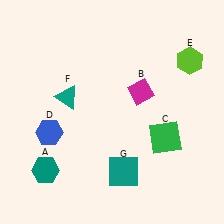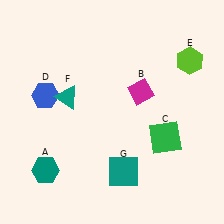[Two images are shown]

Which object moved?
The blue hexagon (D) moved up.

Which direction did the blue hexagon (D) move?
The blue hexagon (D) moved up.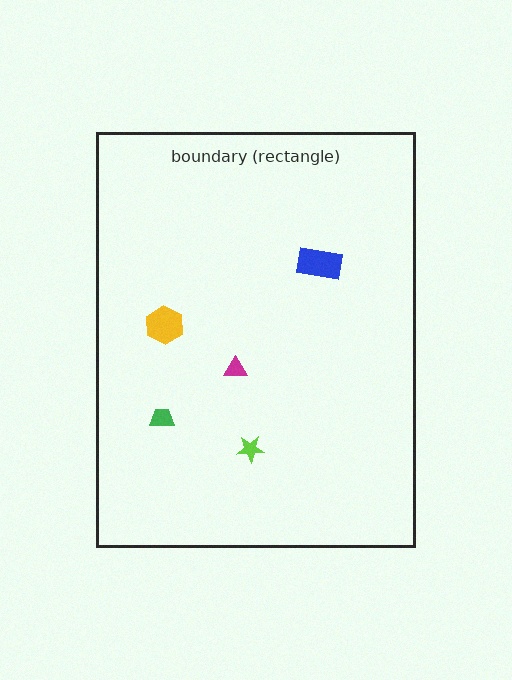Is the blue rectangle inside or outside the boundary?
Inside.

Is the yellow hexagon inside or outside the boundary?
Inside.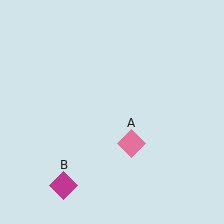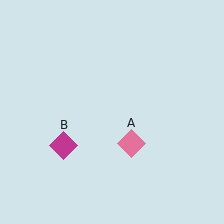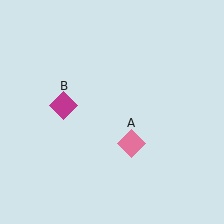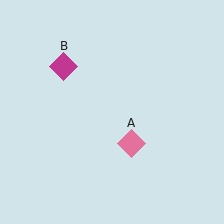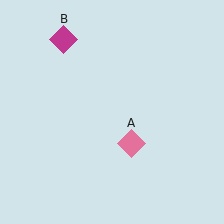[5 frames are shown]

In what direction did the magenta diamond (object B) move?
The magenta diamond (object B) moved up.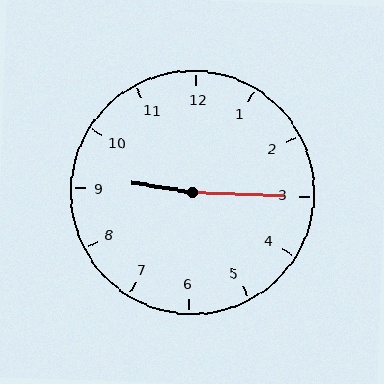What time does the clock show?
9:15.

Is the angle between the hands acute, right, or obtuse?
It is obtuse.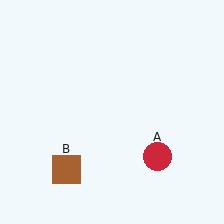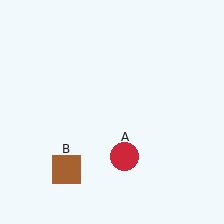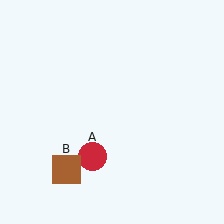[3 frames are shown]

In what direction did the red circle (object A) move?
The red circle (object A) moved left.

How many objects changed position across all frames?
1 object changed position: red circle (object A).